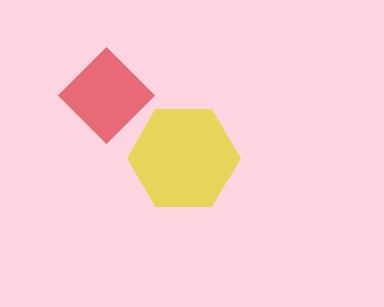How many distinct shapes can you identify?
There are 2 distinct shapes: a red diamond, a yellow hexagon.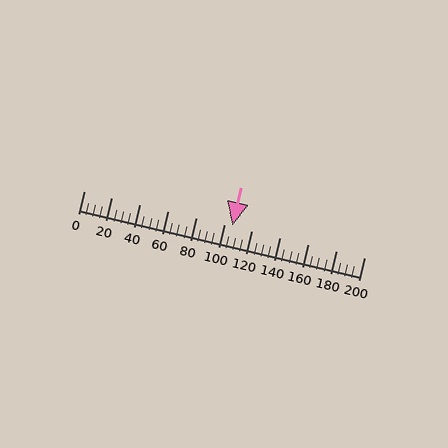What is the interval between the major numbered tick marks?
The major tick marks are spaced 20 units apart.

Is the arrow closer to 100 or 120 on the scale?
The arrow is closer to 100.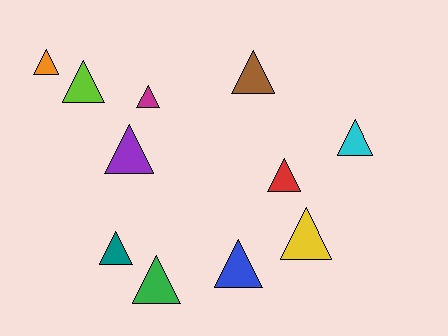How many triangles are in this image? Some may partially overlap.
There are 11 triangles.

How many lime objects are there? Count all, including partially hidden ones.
There is 1 lime object.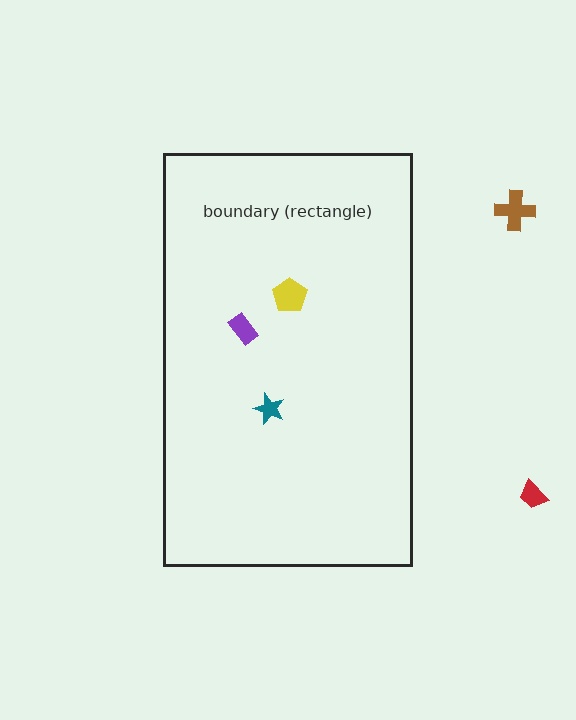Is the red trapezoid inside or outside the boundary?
Outside.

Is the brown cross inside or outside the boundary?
Outside.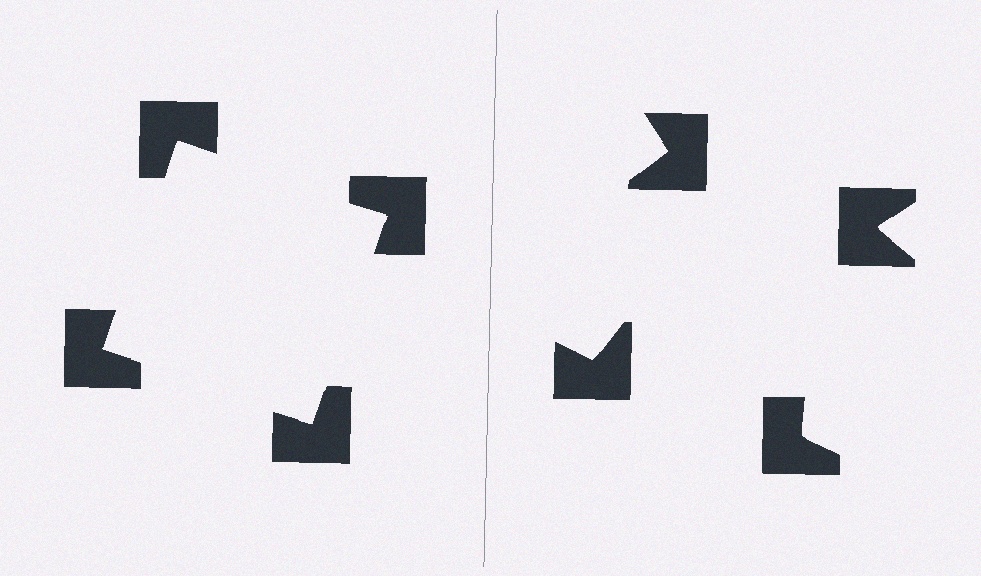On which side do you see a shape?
An illusory square appears on the left side. On the right side the wedge cuts are rotated, so no coherent shape forms.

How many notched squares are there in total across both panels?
8 — 4 on each side.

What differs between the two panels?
The notched squares are positioned identically on both sides; only the wedge orientations differ. On the left they align to a square; on the right they are misaligned.